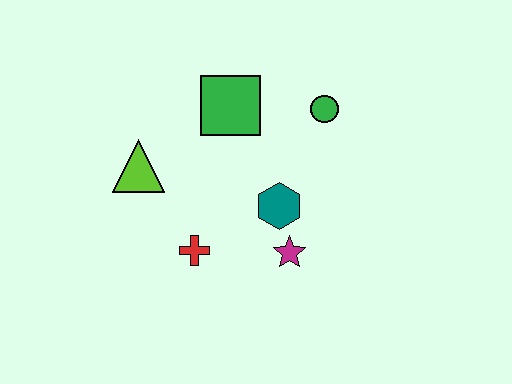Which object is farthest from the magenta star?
The lime triangle is farthest from the magenta star.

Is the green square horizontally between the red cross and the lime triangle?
No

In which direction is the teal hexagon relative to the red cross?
The teal hexagon is to the right of the red cross.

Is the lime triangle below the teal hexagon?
No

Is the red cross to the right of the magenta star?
No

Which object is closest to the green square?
The green circle is closest to the green square.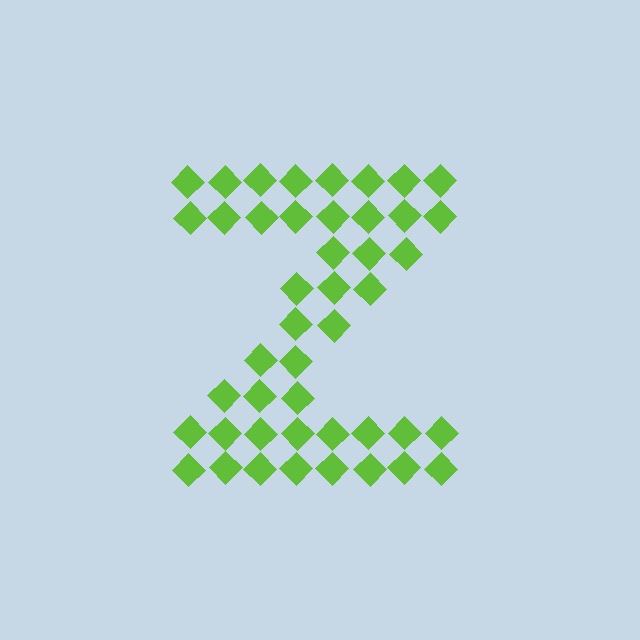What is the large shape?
The large shape is the letter Z.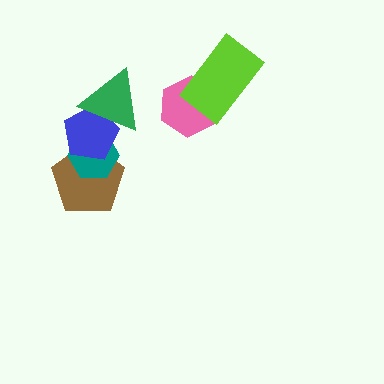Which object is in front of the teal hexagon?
The blue pentagon is in front of the teal hexagon.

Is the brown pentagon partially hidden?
Yes, it is partially covered by another shape.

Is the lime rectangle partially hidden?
No, no other shape covers it.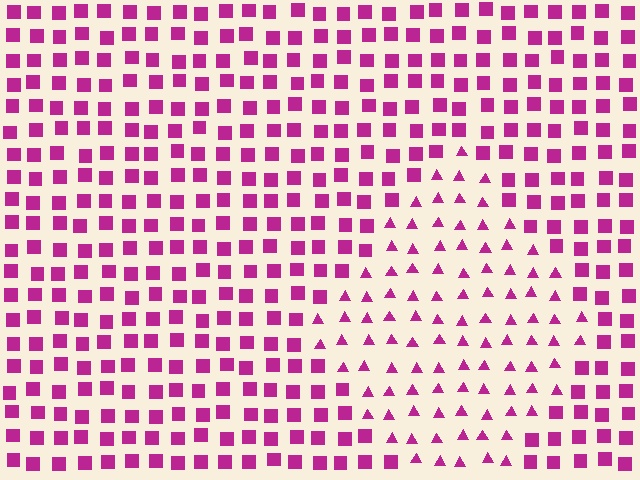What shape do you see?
I see a diamond.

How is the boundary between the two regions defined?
The boundary is defined by a change in element shape: triangles inside vs. squares outside. All elements share the same color and spacing.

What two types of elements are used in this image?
The image uses triangles inside the diamond region and squares outside it.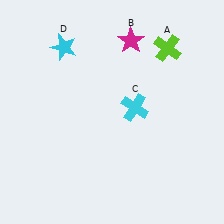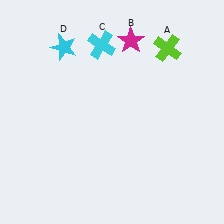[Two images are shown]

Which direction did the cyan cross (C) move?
The cyan cross (C) moved up.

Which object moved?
The cyan cross (C) moved up.